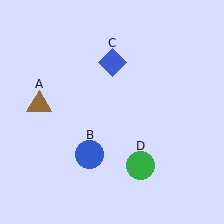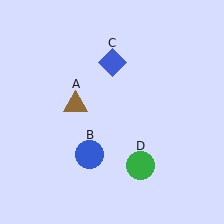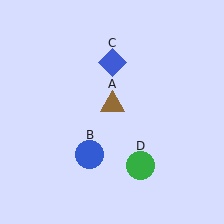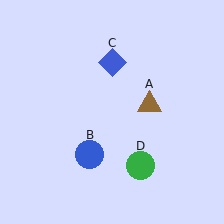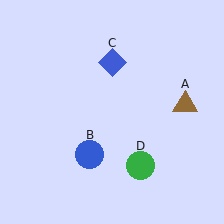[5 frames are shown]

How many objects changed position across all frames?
1 object changed position: brown triangle (object A).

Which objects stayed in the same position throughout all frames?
Blue circle (object B) and blue diamond (object C) and green circle (object D) remained stationary.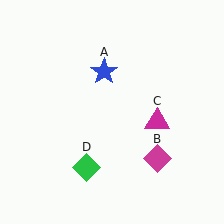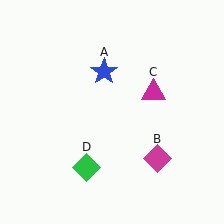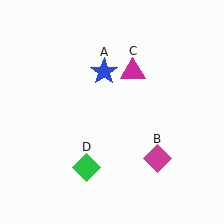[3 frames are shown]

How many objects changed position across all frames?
1 object changed position: magenta triangle (object C).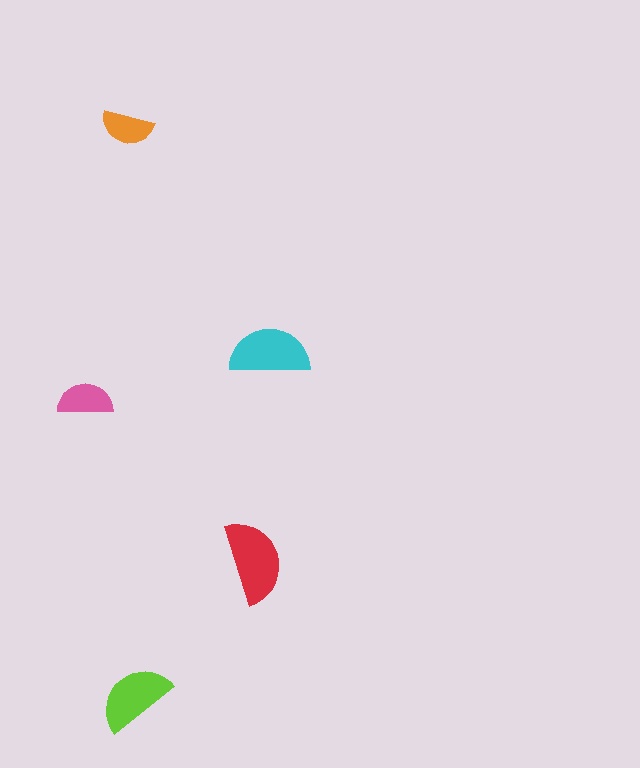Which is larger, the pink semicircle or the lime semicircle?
The lime one.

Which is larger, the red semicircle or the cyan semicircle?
The red one.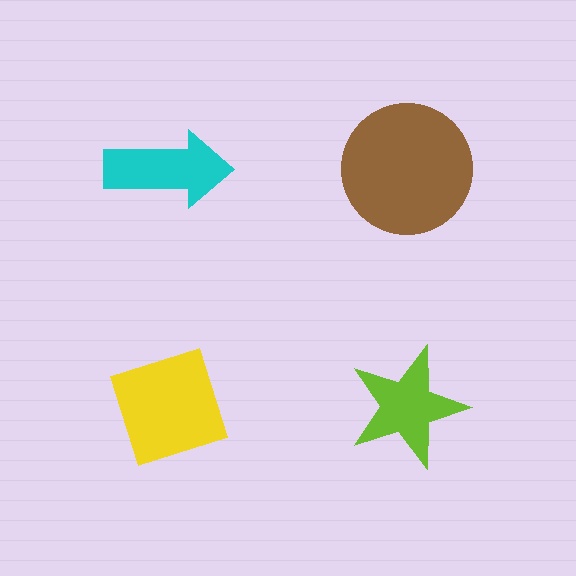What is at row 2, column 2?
A lime star.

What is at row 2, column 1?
A yellow diamond.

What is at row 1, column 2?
A brown circle.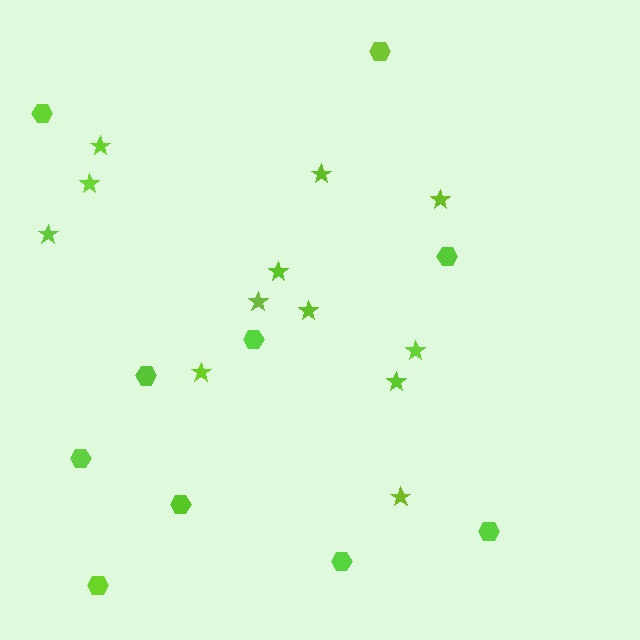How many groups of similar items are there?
There are 2 groups: one group of stars (12) and one group of hexagons (10).